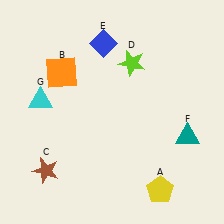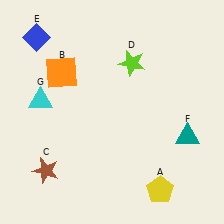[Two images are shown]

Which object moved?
The blue diamond (E) moved left.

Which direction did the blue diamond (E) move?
The blue diamond (E) moved left.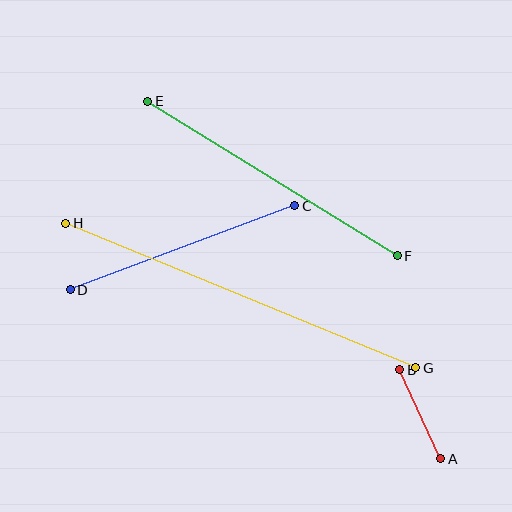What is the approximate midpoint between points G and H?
The midpoint is at approximately (241, 295) pixels.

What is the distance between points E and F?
The distance is approximately 294 pixels.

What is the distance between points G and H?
The distance is approximately 379 pixels.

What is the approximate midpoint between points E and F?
The midpoint is at approximately (272, 178) pixels.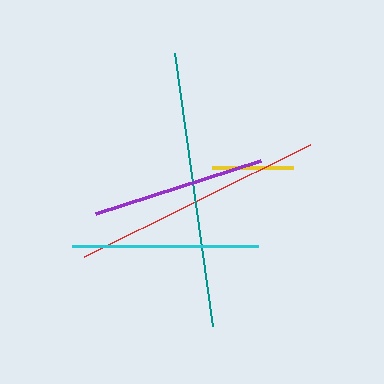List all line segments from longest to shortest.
From longest to shortest: teal, red, cyan, purple, yellow.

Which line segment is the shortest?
The yellow line is the shortest at approximately 81 pixels.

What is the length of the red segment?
The red segment is approximately 252 pixels long.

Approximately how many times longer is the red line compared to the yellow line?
The red line is approximately 3.1 times the length of the yellow line.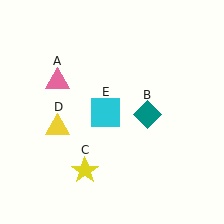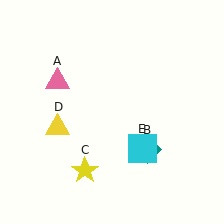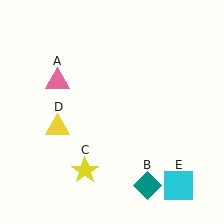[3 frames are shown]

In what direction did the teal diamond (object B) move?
The teal diamond (object B) moved down.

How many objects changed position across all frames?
2 objects changed position: teal diamond (object B), cyan square (object E).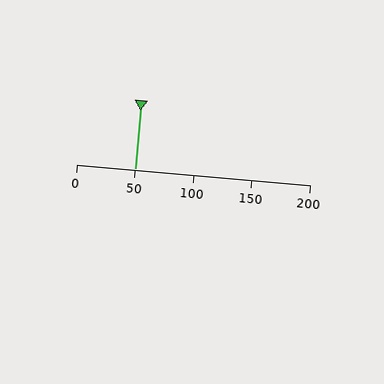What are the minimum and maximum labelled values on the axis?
The axis runs from 0 to 200.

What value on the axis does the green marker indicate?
The marker indicates approximately 50.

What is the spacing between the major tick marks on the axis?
The major ticks are spaced 50 apart.